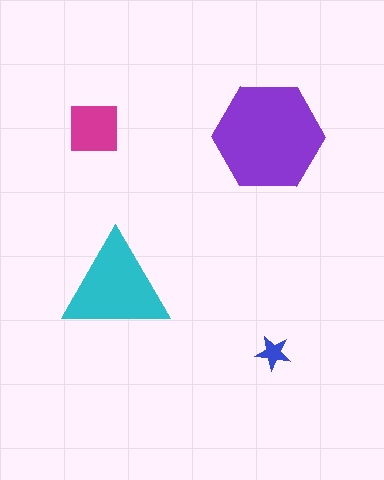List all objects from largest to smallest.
The purple hexagon, the cyan triangle, the magenta square, the blue star.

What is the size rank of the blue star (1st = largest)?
4th.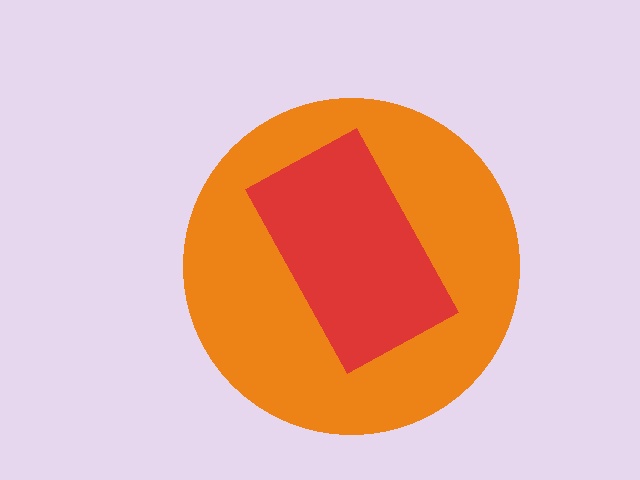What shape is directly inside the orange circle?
The red rectangle.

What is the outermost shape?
The orange circle.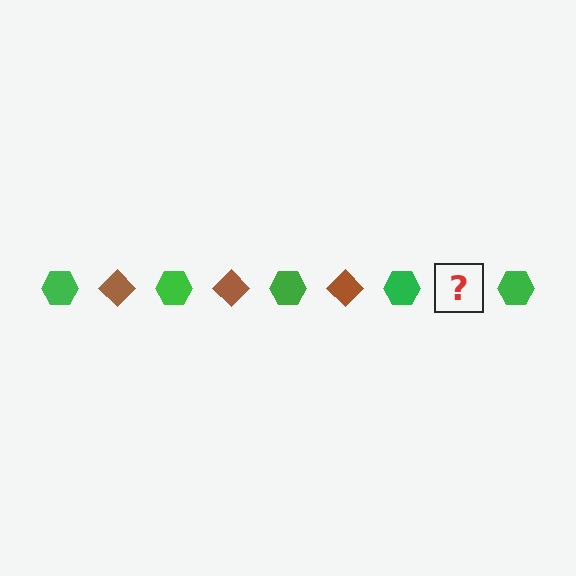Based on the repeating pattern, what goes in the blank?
The blank should be a brown diamond.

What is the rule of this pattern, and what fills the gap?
The rule is that the pattern alternates between green hexagon and brown diamond. The gap should be filled with a brown diamond.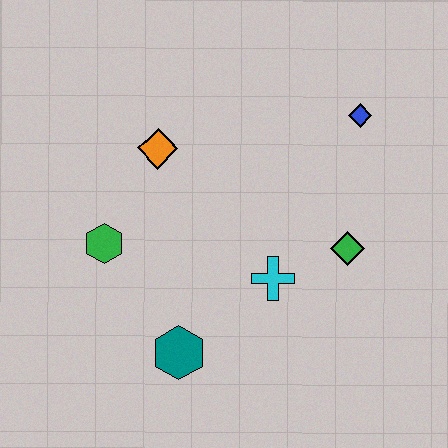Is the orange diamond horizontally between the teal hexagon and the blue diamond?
No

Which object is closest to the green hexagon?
The orange diamond is closest to the green hexagon.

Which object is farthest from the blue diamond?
The teal hexagon is farthest from the blue diamond.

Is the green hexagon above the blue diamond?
No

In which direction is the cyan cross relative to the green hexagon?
The cyan cross is to the right of the green hexagon.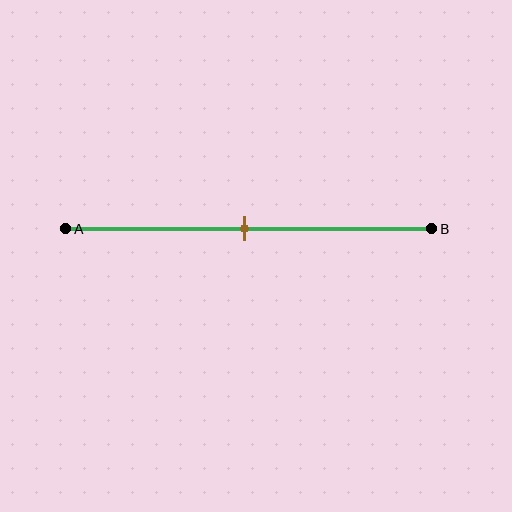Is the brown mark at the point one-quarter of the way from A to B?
No, the mark is at about 50% from A, not at the 25% one-quarter point.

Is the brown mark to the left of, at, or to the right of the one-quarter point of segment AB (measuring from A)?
The brown mark is to the right of the one-quarter point of segment AB.